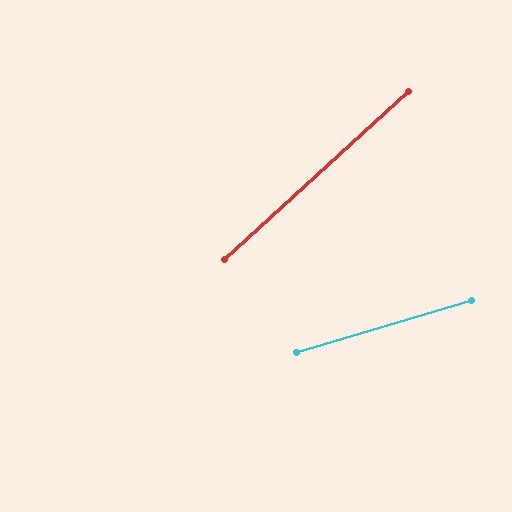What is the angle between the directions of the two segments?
Approximately 26 degrees.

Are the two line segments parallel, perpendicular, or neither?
Neither parallel nor perpendicular — they differ by about 26°.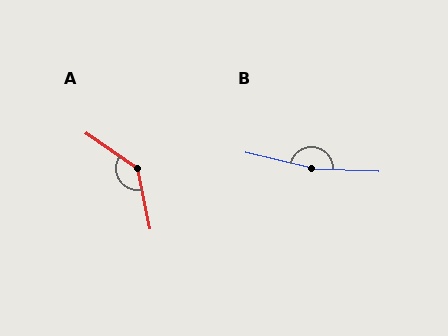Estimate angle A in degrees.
Approximately 136 degrees.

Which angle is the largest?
B, at approximately 169 degrees.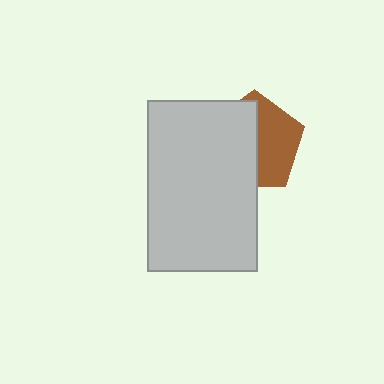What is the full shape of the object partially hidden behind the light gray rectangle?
The partially hidden object is a brown pentagon.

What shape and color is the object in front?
The object in front is a light gray rectangle.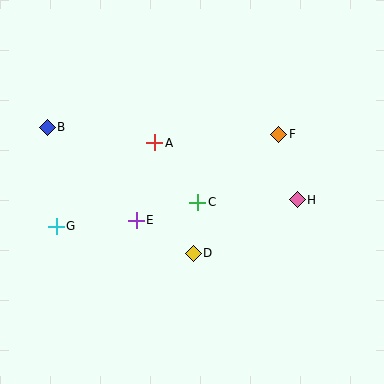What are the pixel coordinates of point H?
Point H is at (297, 200).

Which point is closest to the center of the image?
Point C at (198, 202) is closest to the center.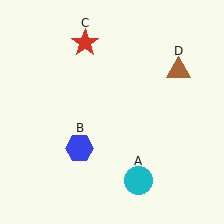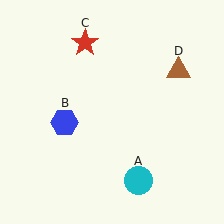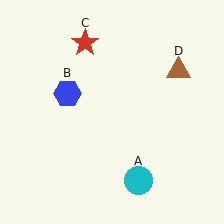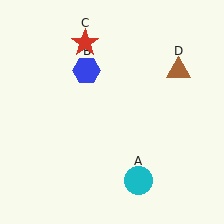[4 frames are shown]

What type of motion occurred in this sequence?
The blue hexagon (object B) rotated clockwise around the center of the scene.